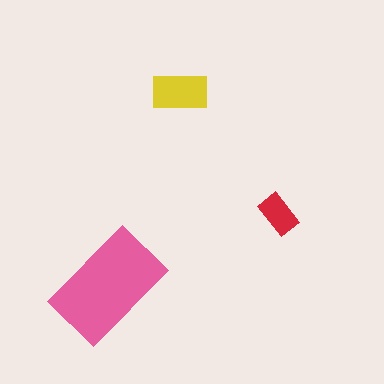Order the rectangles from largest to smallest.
the pink one, the yellow one, the red one.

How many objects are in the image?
There are 3 objects in the image.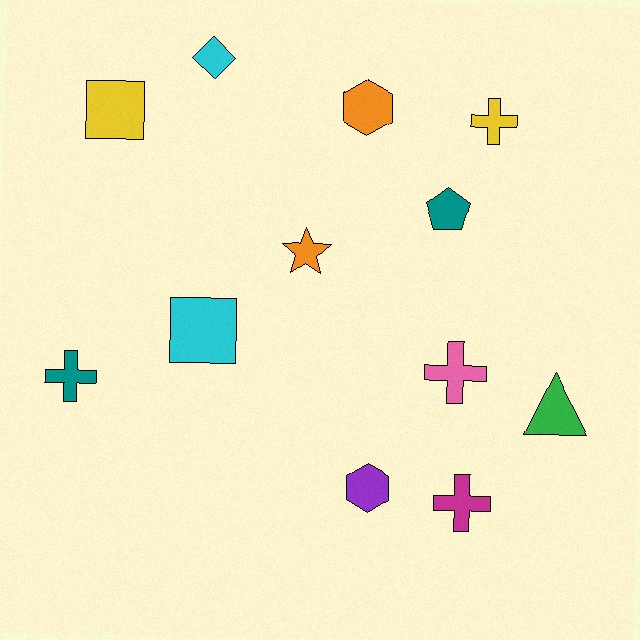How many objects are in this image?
There are 12 objects.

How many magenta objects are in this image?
There is 1 magenta object.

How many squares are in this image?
There are 2 squares.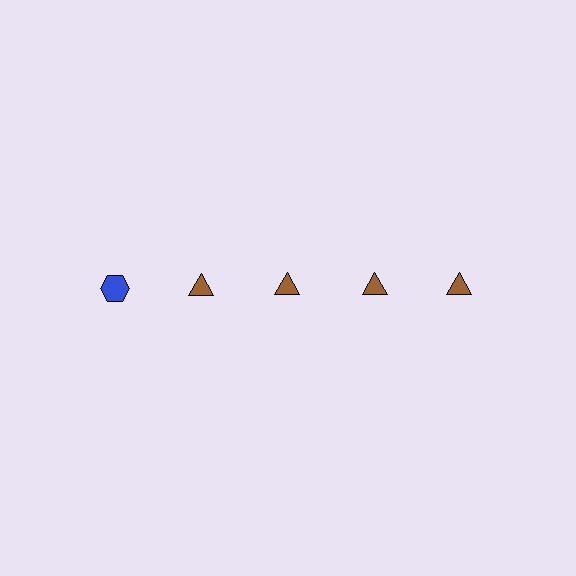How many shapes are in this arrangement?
There are 5 shapes arranged in a grid pattern.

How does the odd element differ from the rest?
It differs in both color (blue instead of brown) and shape (hexagon instead of triangle).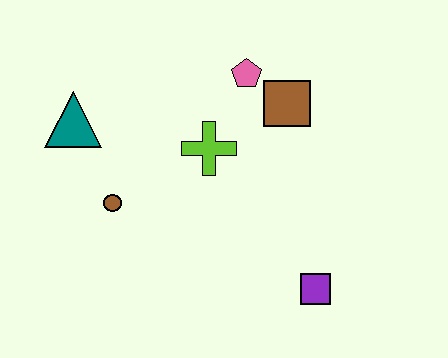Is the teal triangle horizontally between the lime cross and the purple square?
No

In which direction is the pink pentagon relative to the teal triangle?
The pink pentagon is to the right of the teal triangle.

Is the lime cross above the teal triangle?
No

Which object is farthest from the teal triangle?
The purple square is farthest from the teal triangle.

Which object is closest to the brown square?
The pink pentagon is closest to the brown square.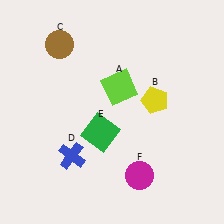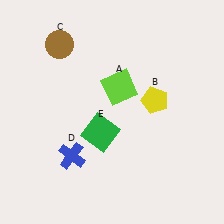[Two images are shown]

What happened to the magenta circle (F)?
The magenta circle (F) was removed in Image 2. It was in the bottom-right area of Image 1.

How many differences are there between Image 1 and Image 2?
There is 1 difference between the two images.